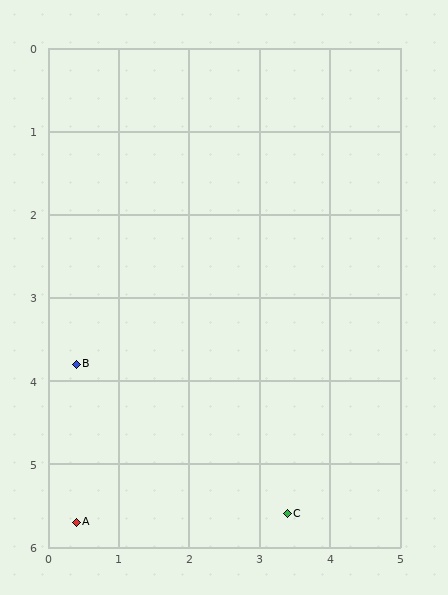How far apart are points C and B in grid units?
Points C and B are about 3.5 grid units apart.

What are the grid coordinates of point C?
Point C is at approximately (3.4, 5.6).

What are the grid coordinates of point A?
Point A is at approximately (0.4, 5.7).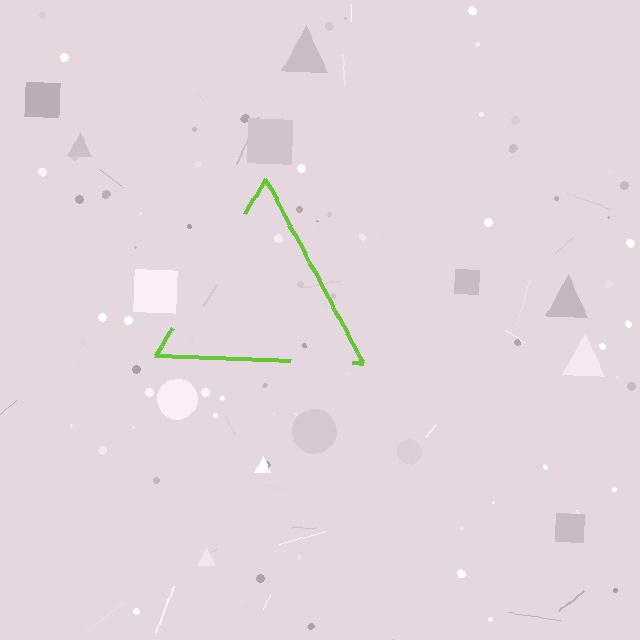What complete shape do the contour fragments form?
The contour fragments form a triangle.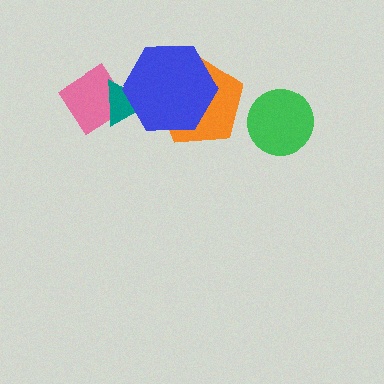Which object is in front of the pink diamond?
The teal triangle is in front of the pink diamond.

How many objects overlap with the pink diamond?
1 object overlaps with the pink diamond.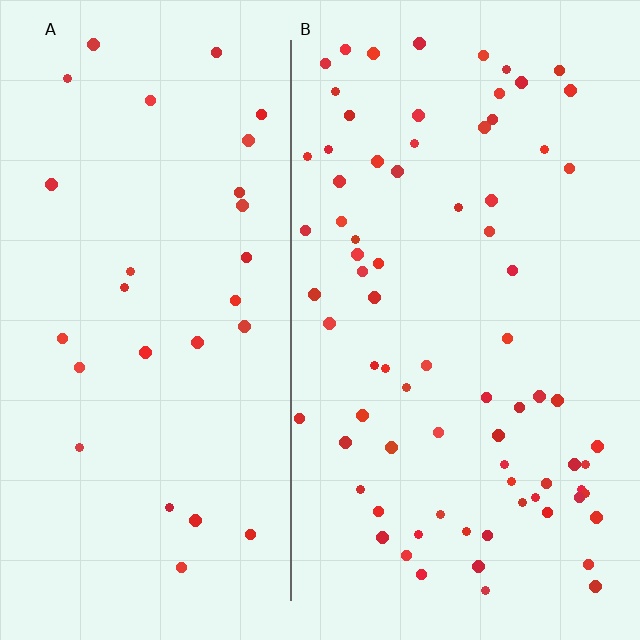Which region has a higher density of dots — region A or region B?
B (the right).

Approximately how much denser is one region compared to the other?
Approximately 2.7× — region B over region A.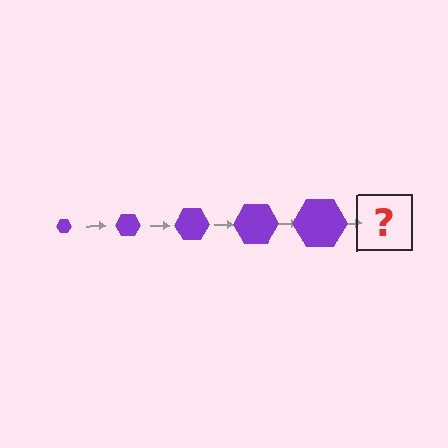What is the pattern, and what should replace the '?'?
The pattern is that the hexagon gets progressively larger each step. The '?' should be a purple hexagon, larger than the previous one.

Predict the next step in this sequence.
The next step is a purple hexagon, larger than the previous one.